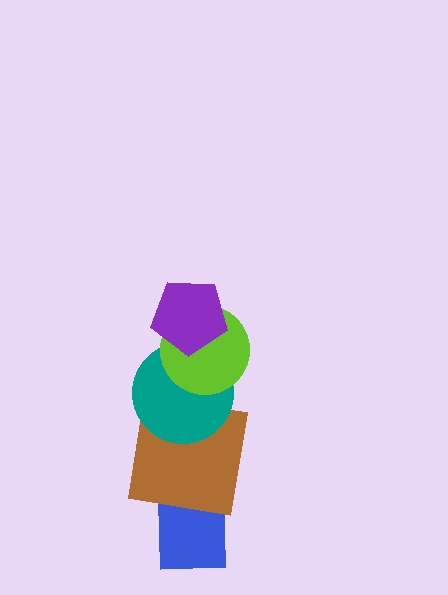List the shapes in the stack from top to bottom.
From top to bottom: the purple pentagon, the lime circle, the teal circle, the brown square, the blue rectangle.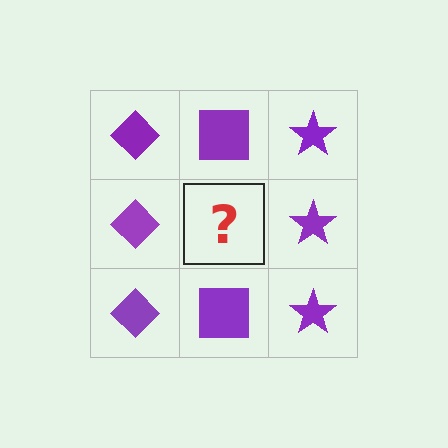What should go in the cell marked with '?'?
The missing cell should contain a purple square.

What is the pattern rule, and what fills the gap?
The rule is that each column has a consistent shape. The gap should be filled with a purple square.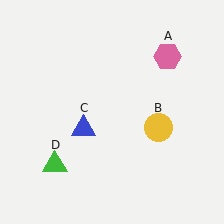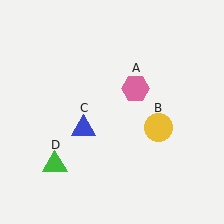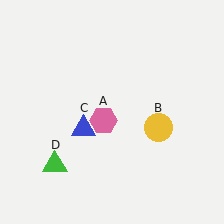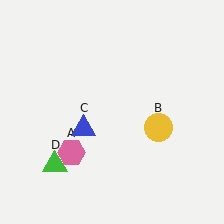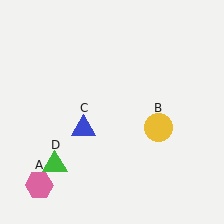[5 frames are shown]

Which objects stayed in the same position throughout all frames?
Yellow circle (object B) and blue triangle (object C) and green triangle (object D) remained stationary.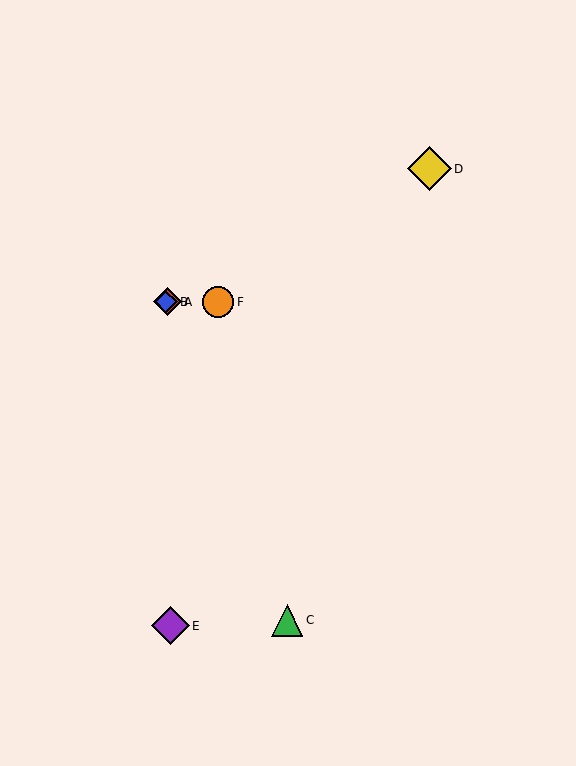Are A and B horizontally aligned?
Yes, both are at y≈302.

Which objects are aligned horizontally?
Objects A, B, F are aligned horizontally.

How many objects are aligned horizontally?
3 objects (A, B, F) are aligned horizontally.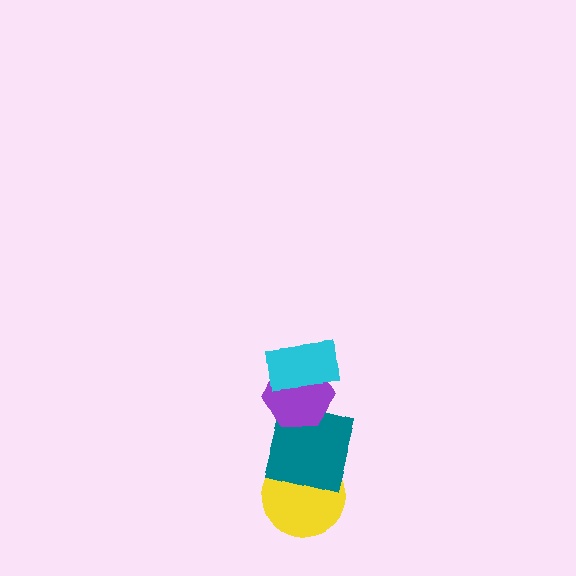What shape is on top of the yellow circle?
The teal square is on top of the yellow circle.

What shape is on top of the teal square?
The purple hexagon is on top of the teal square.